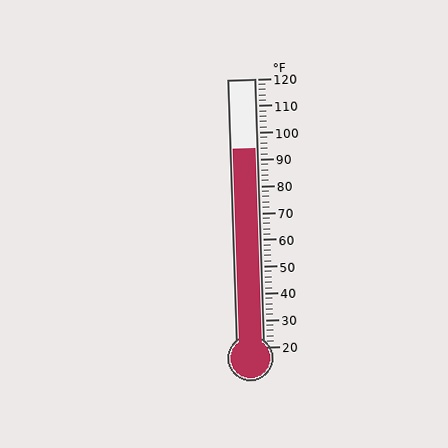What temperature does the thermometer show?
The thermometer shows approximately 94°F.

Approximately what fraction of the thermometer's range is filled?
The thermometer is filled to approximately 75% of its range.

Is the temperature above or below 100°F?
The temperature is below 100°F.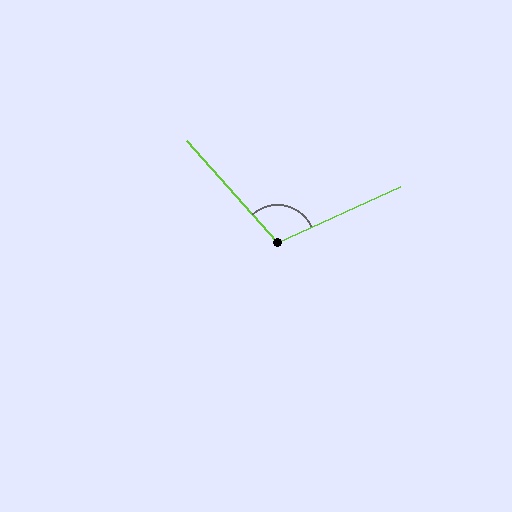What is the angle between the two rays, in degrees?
Approximately 107 degrees.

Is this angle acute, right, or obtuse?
It is obtuse.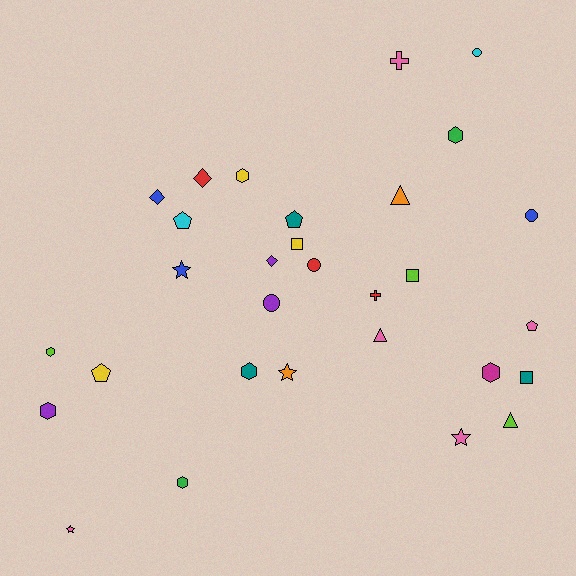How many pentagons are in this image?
There are 4 pentagons.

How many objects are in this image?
There are 30 objects.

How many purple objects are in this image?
There are 3 purple objects.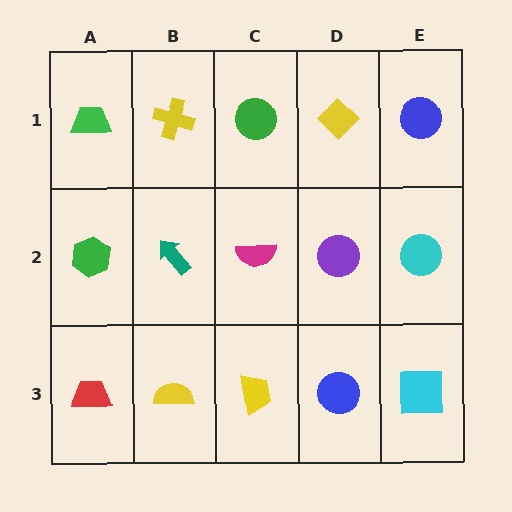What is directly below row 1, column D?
A purple circle.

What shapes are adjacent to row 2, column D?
A yellow diamond (row 1, column D), a blue circle (row 3, column D), a magenta semicircle (row 2, column C), a cyan circle (row 2, column E).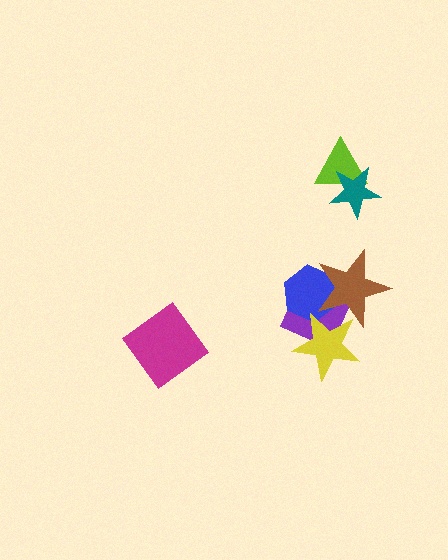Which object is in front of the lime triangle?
The teal star is in front of the lime triangle.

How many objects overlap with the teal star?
1 object overlaps with the teal star.